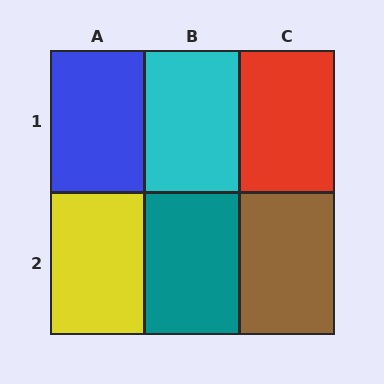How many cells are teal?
1 cell is teal.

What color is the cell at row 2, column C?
Brown.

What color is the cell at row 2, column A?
Yellow.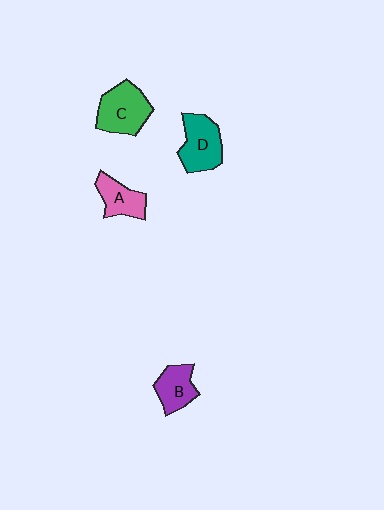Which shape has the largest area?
Shape C (green).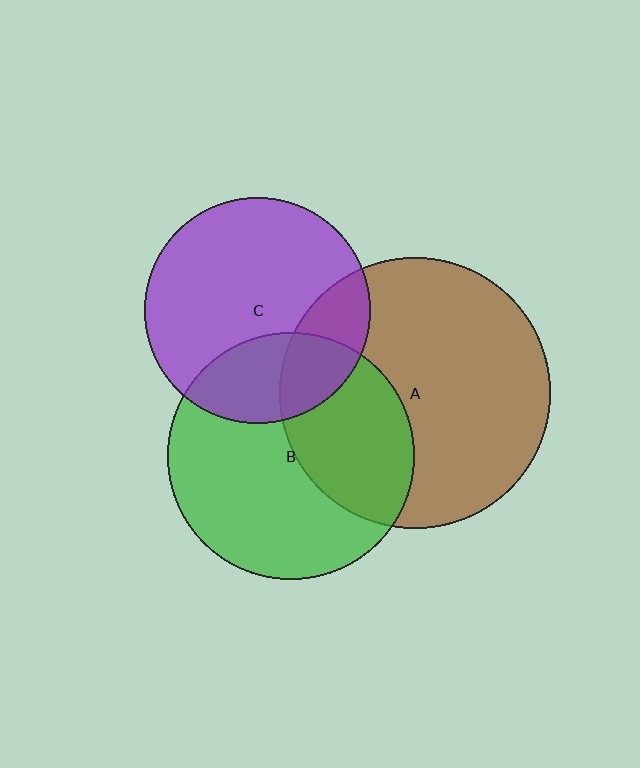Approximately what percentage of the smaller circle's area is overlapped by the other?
Approximately 20%.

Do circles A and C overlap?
Yes.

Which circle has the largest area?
Circle A (brown).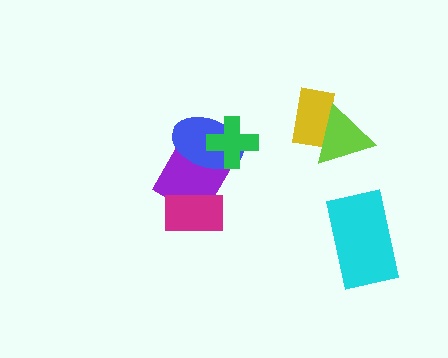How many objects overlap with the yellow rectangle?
1 object overlaps with the yellow rectangle.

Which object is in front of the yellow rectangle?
The lime triangle is in front of the yellow rectangle.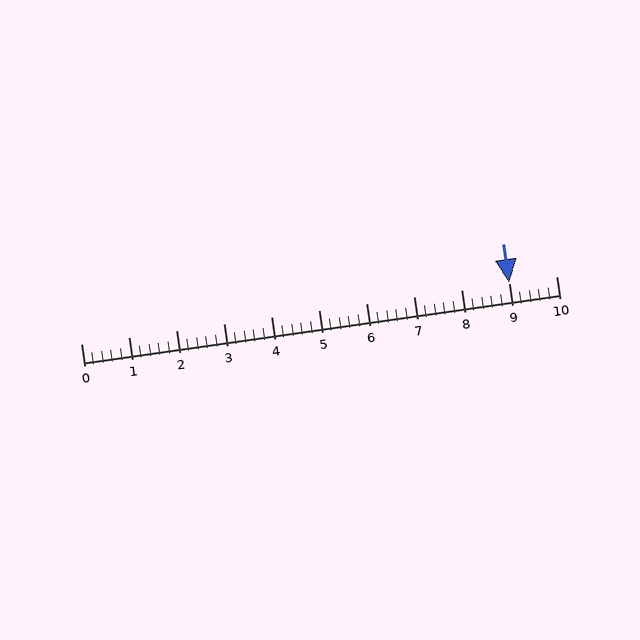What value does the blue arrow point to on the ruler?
The blue arrow points to approximately 9.0.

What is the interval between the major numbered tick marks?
The major tick marks are spaced 1 units apart.